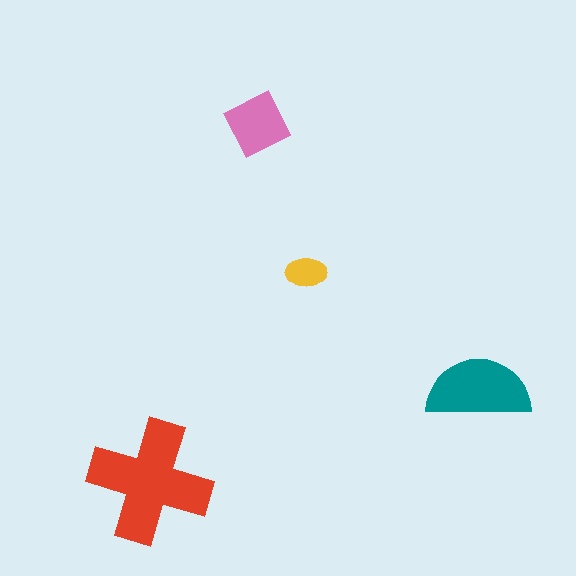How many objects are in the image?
There are 4 objects in the image.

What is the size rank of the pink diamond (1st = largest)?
3rd.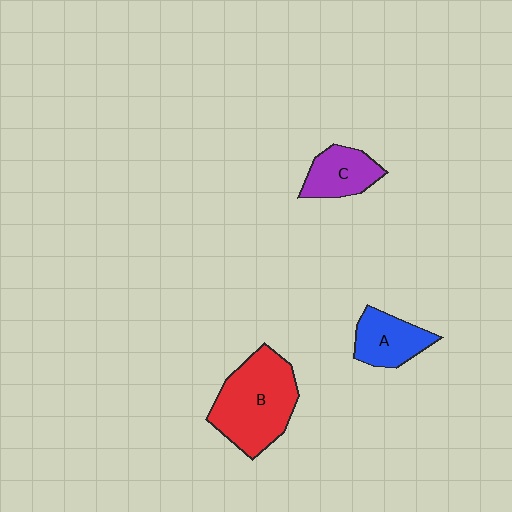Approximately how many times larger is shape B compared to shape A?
Approximately 1.9 times.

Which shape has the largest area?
Shape B (red).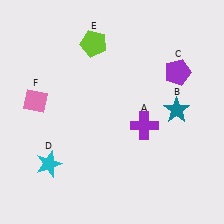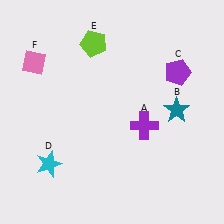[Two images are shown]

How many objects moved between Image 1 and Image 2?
1 object moved between the two images.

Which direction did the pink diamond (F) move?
The pink diamond (F) moved up.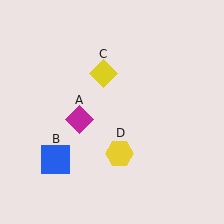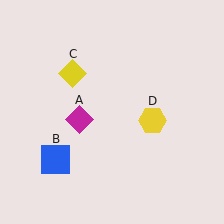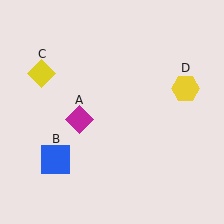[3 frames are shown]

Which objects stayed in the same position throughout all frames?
Magenta diamond (object A) and blue square (object B) remained stationary.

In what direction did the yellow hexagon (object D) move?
The yellow hexagon (object D) moved up and to the right.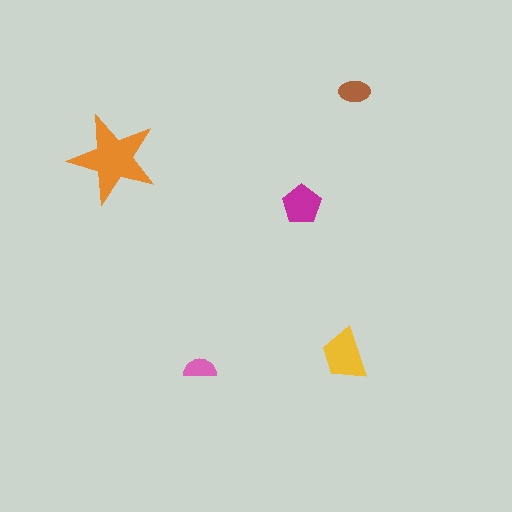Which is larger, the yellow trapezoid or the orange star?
The orange star.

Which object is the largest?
The orange star.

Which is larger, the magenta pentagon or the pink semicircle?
The magenta pentagon.